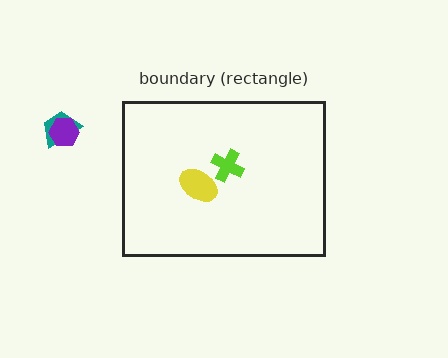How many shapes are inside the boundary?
2 inside, 2 outside.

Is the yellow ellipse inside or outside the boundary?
Inside.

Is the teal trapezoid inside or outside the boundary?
Outside.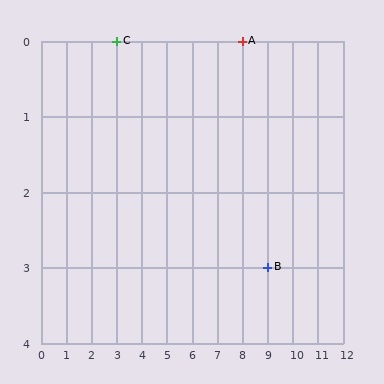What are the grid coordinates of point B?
Point B is at grid coordinates (9, 3).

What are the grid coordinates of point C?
Point C is at grid coordinates (3, 0).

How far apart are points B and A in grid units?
Points B and A are 1 column and 3 rows apart (about 3.2 grid units diagonally).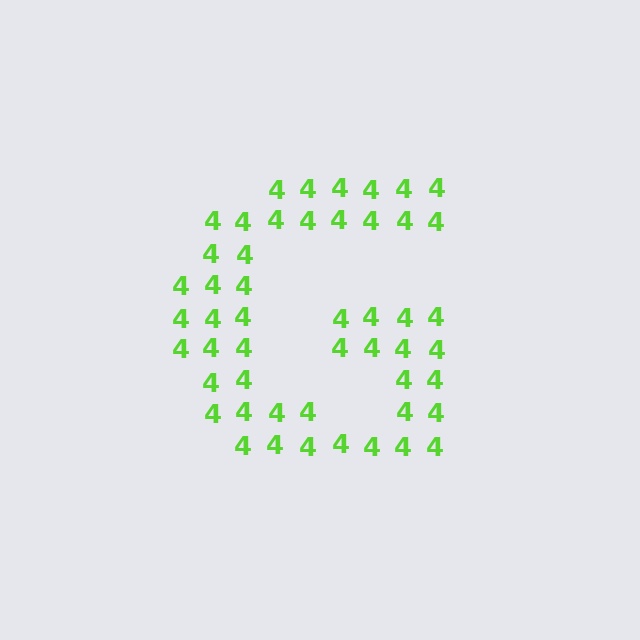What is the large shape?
The large shape is the letter G.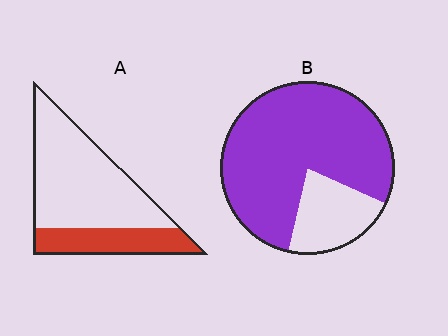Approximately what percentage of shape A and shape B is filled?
A is approximately 30% and B is approximately 80%.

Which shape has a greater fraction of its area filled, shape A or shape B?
Shape B.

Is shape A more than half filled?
No.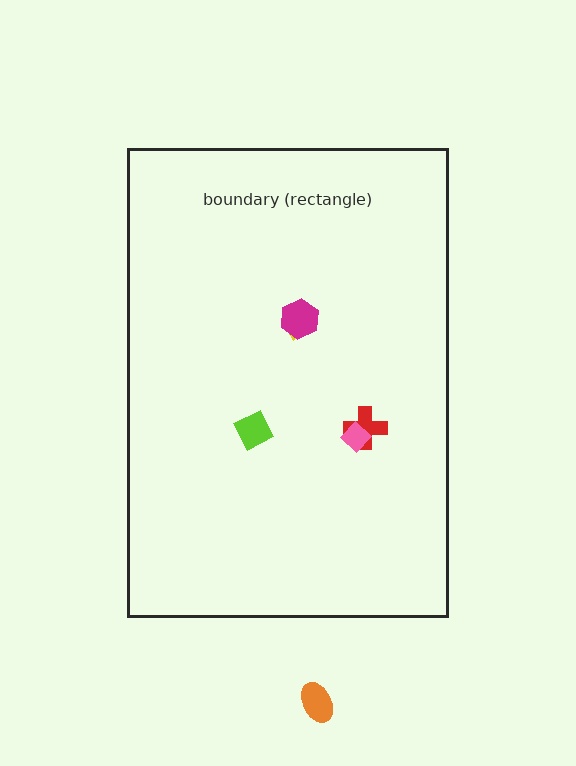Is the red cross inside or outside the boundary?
Inside.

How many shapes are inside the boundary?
5 inside, 1 outside.